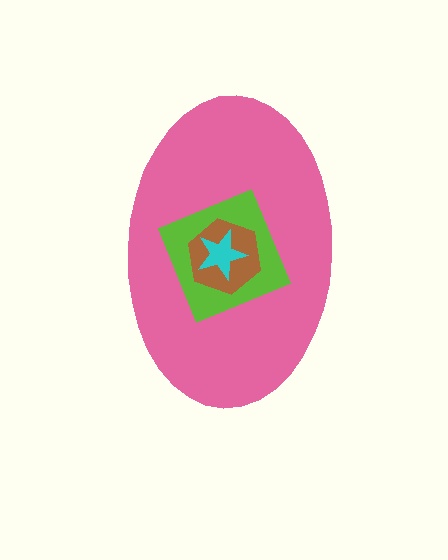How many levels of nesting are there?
4.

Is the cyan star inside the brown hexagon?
Yes.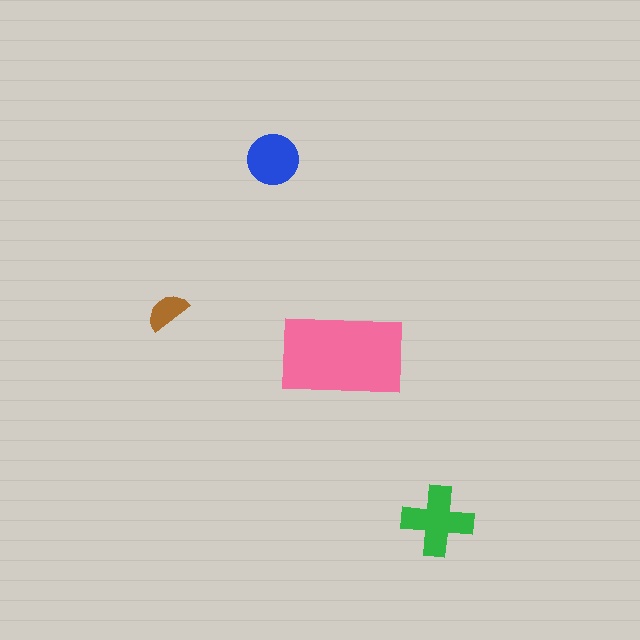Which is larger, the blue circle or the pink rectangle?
The pink rectangle.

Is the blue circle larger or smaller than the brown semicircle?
Larger.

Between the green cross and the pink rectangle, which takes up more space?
The pink rectangle.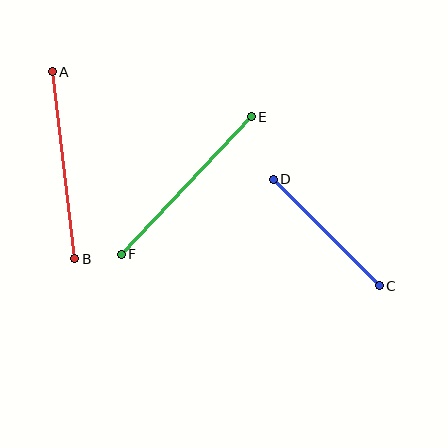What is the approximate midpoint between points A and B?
The midpoint is at approximately (63, 165) pixels.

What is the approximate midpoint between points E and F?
The midpoint is at approximately (186, 185) pixels.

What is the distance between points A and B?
The distance is approximately 188 pixels.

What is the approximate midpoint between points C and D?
The midpoint is at approximately (326, 233) pixels.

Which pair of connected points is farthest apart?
Points E and F are farthest apart.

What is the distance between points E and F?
The distance is approximately 190 pixels.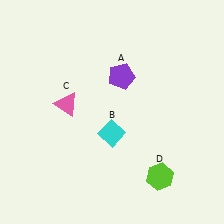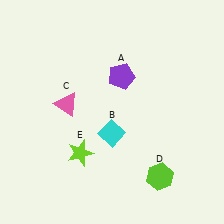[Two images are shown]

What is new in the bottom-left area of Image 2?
A lime star (E) was added in the bottom-left area of Image 2.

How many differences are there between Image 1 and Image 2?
There is 1 difference between the two images.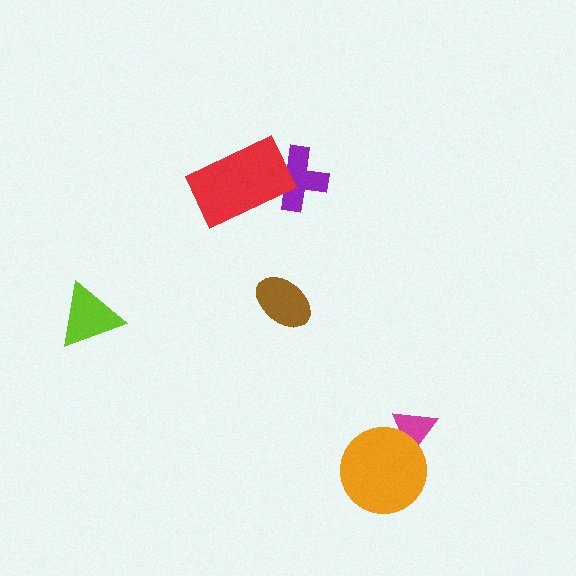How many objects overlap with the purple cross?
1 object overlaps with the purple cross.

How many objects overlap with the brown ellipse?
0 objects overlap with the brown ellipse.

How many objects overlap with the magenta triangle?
1 object overlaps with the magenta triangle.